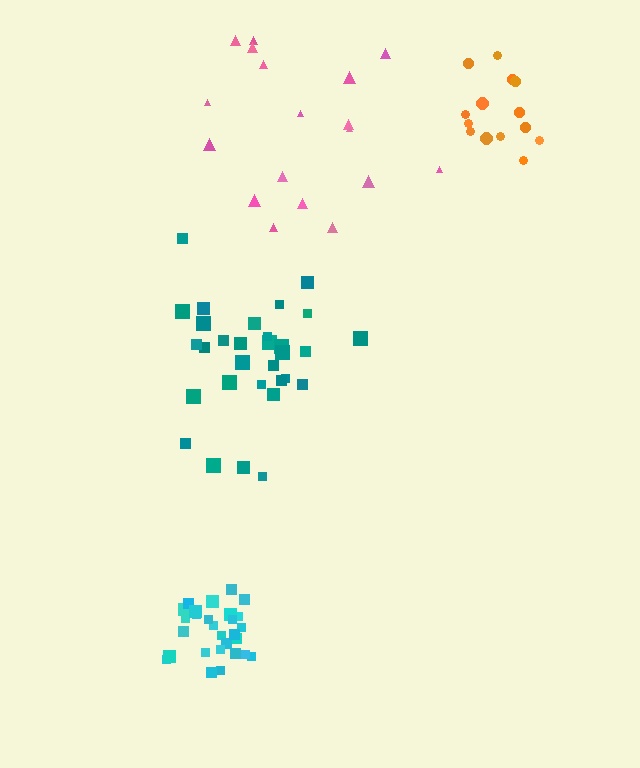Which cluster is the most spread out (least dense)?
Pink.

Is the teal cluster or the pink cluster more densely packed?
Teal.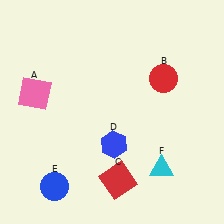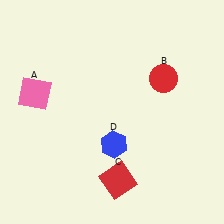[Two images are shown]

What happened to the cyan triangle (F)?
The cyan triangle (F) was removed in Image 2. It was in the bottom-right area of Image 1.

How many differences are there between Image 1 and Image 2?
There are 2 differences between the two images.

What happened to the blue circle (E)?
The blue circle (E) was removed in Image 2. It was in the bottom-left area of Image 1.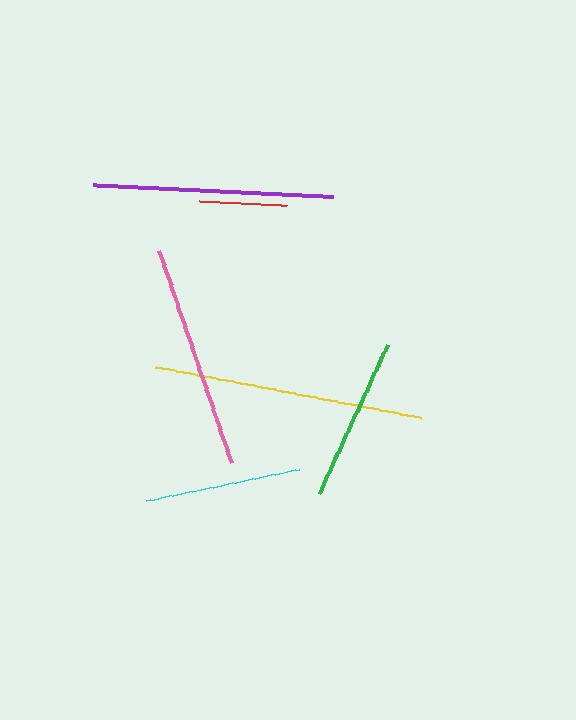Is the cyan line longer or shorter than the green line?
The green line is longer than the cyan line.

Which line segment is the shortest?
The red line is the shortest at approximately 88 pixels.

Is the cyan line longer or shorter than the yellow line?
The yellow line is longer than the cyan line.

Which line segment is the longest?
The yellow line is the longest at approximately 271 pixels.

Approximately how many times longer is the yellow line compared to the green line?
The yellow line is approximately 1.7 times the length of the green line.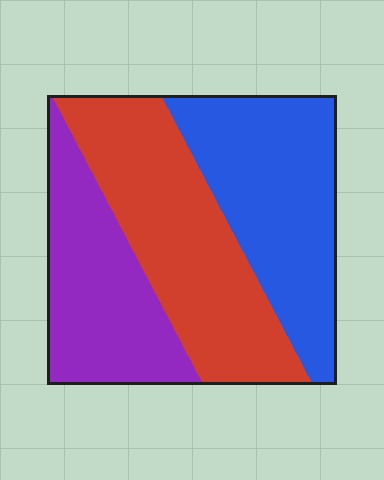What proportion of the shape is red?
Red takes up about three eighths (3/8) of the shape.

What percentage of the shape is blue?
Blue takes up about one third (1/3) of the shape.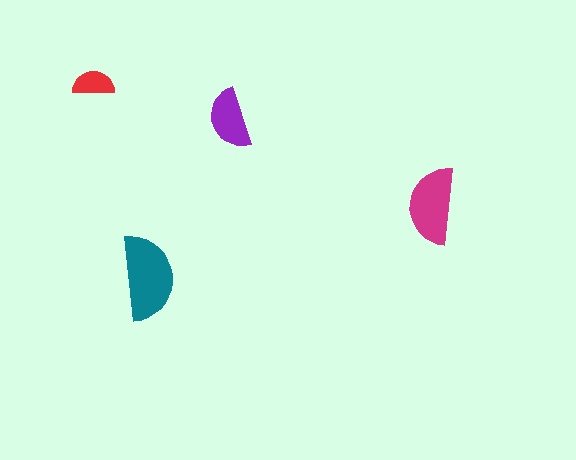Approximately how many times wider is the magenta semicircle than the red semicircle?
About 2 times wider.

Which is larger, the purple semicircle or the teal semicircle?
The teal one.